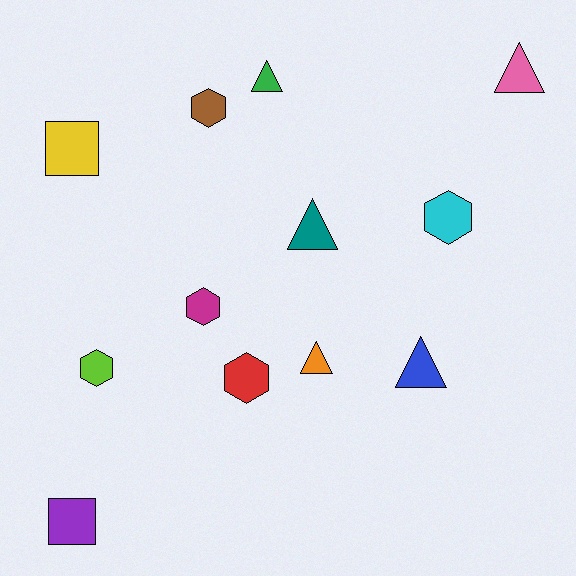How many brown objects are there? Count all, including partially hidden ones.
There is 1 brown object.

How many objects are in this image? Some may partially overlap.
There are 12 objects.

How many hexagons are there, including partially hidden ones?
There are 5 hexagons.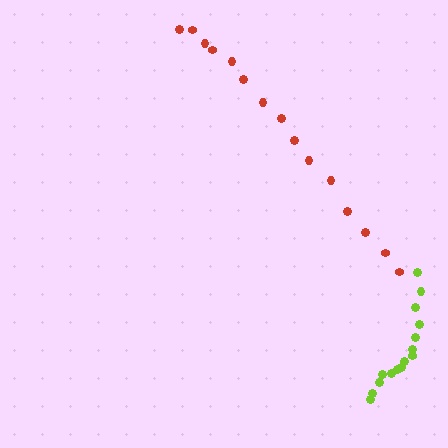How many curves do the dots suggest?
There are 2 distinct paths.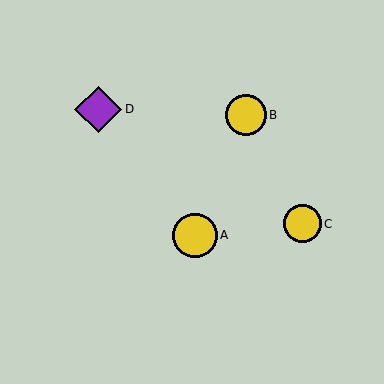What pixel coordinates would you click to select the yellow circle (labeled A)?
Click at (195, 235) to select the yellow circle A.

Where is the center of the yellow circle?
The center of the yellow circle is at (195, 235).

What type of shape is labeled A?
Shape A is a yellow circle.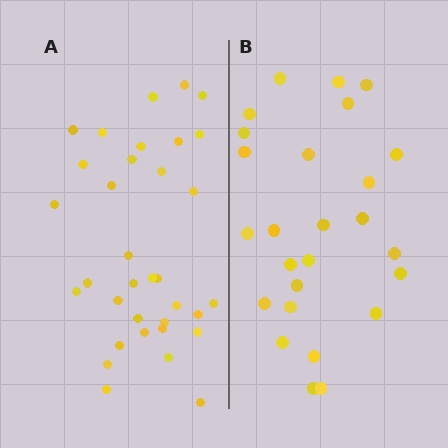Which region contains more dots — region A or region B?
Region A (the left region) has more dots.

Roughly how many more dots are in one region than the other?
Region A has roughly 8 or so more dots than region B.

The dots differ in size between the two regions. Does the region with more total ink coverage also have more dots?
No. Region B has more total ink coverage because its dots are larger, but region A actually contains more individual dots. Total area can be misleading — the number of items is what matters here.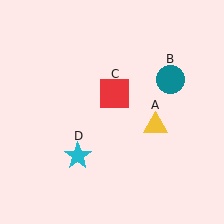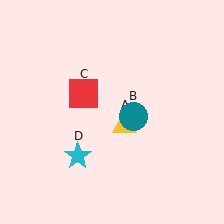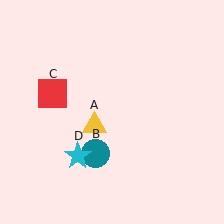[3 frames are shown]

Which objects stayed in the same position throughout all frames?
Cyan star (object D) remained stationary.